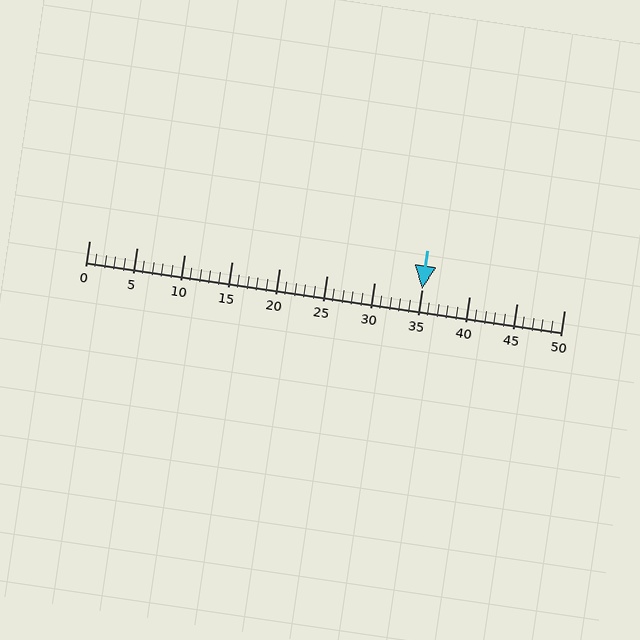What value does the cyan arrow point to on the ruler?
The cyan arrow points to approximately 35.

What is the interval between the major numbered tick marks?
The major tick marks are spaced 5 units apart.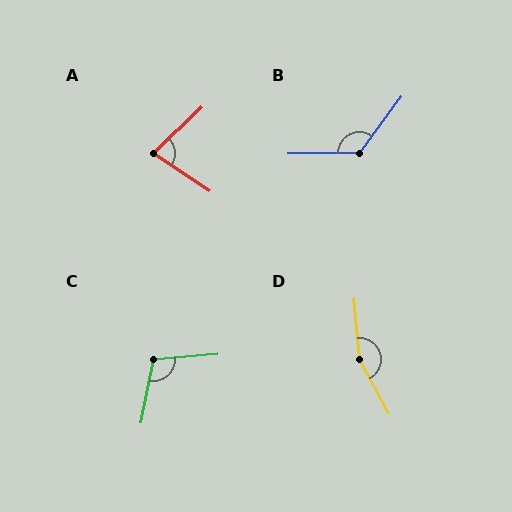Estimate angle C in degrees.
Approximately 107 degrees.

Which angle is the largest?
D, at approximately 157 degrees.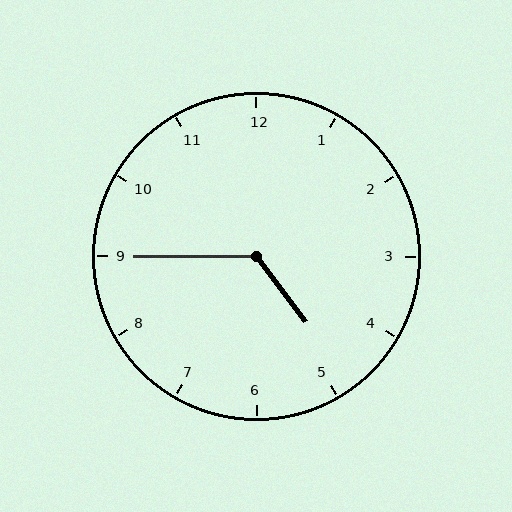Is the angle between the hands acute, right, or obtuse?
It is obtuse.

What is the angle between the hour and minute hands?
Approximately 128 degrees.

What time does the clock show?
4:45.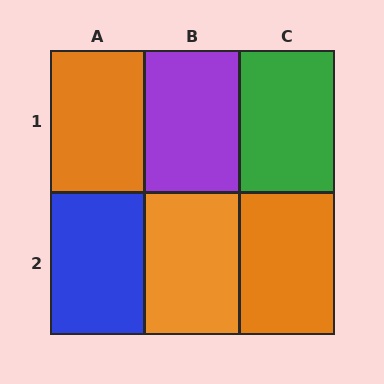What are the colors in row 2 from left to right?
Blue, orange, orange.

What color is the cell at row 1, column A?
Orange.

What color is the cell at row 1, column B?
Purple.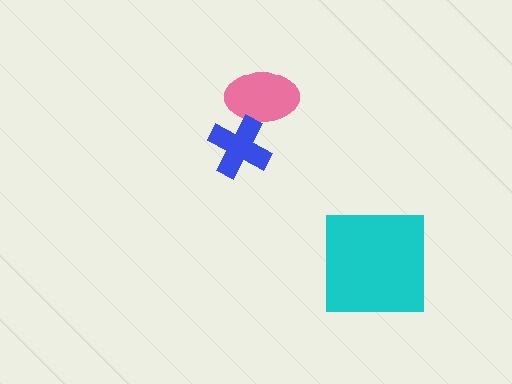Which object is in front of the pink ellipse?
The blue cross is in front of the pink ellipse.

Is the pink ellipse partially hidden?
Yes, it is partially covered by another shape.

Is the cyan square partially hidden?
No, no other shape covers it.